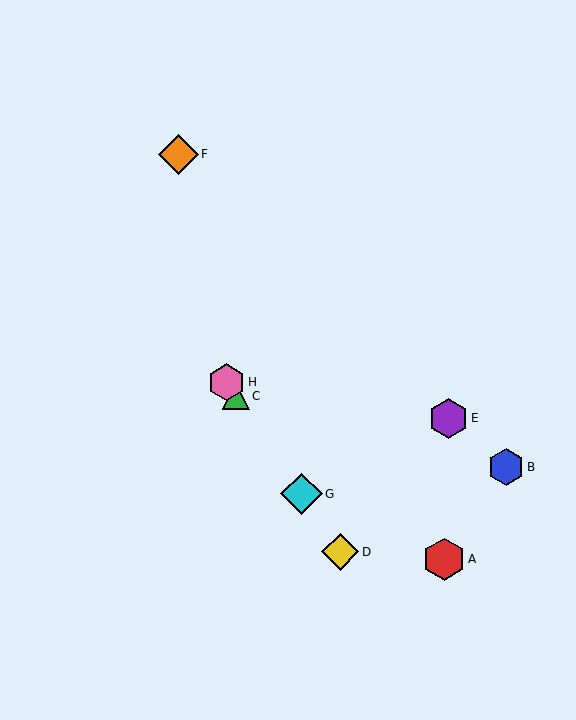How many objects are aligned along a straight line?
4 objects (C, D, G, H) are aligned along a straight line.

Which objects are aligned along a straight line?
Objects C, D, G, H are aligned along a straight line.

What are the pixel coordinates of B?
Object B is at (506, 467).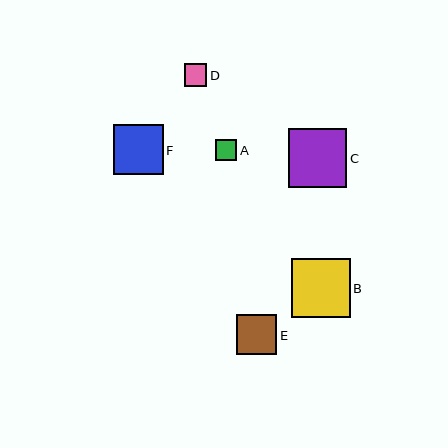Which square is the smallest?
Square A is the smallest with a size of approximately 22 pixels.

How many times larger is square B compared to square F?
Square B is approximately 1.2 times the size of square F.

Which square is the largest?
Square B is the largest with a size of approximately 59 pixels.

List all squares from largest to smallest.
From largest to smallest: B, C, F, E, D, A.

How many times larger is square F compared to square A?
Square F is approximately 2.3 times the size of square A.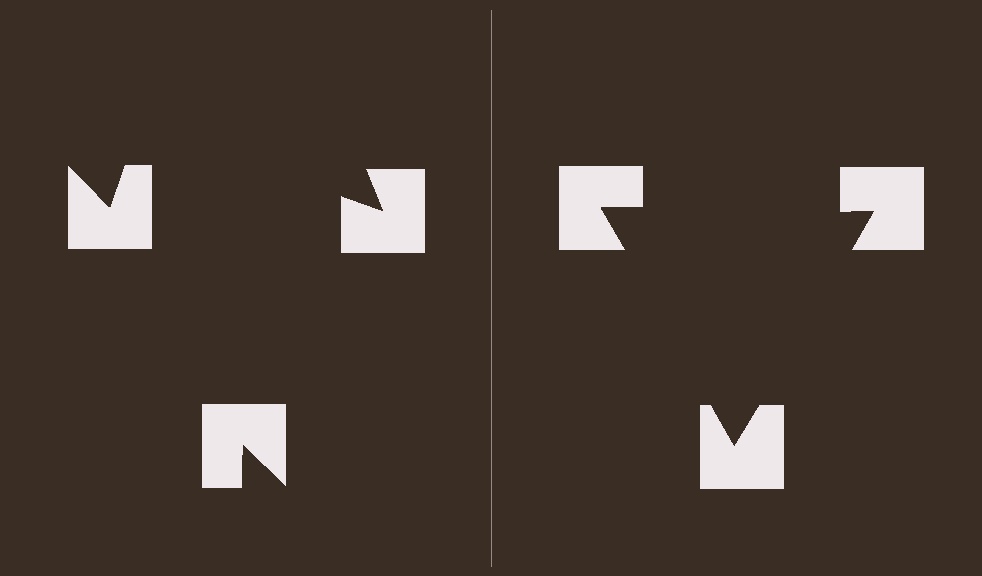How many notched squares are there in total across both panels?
6 — 3 on each side.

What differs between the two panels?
The notched squares are positioned identically on both sides; only the wedge orientations differ. On the right they align to a triangle; on the left they are misaligned.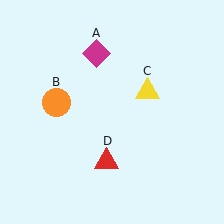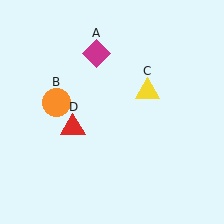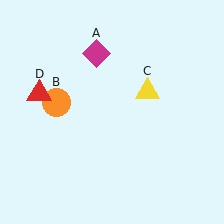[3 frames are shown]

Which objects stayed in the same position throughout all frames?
Magenta diamond (object A) and orange circle (object B) and yellow triangle (object C) remained stationary.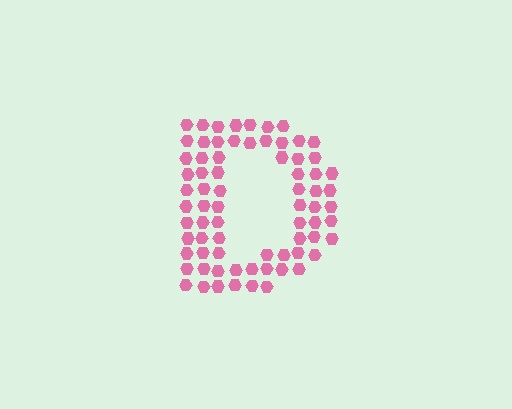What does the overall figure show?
The overall figure shows the letter D.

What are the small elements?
The small elements are hexagons.